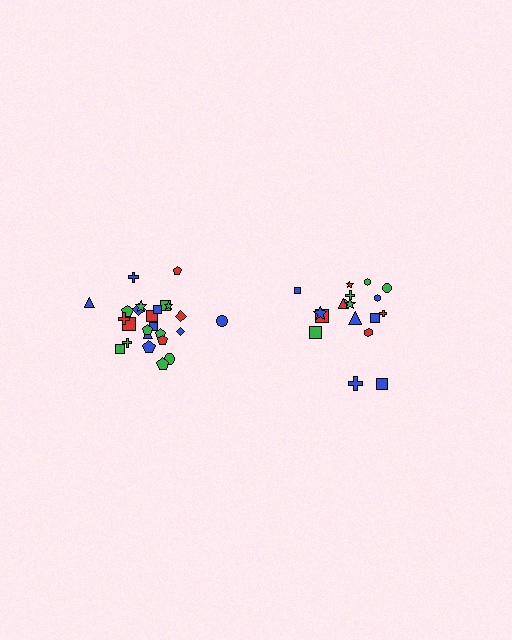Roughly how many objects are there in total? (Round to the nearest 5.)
Roughly 45 objects in total.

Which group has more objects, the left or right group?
The left group.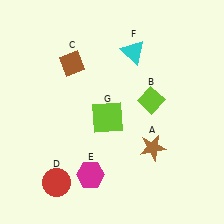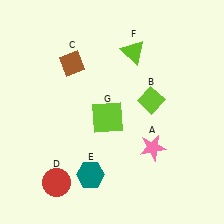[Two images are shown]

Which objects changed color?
A changed from brown to pink. E changed from magenta to teal. F changed from cyan to lime.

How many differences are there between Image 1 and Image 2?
There are 3 differences between the two images.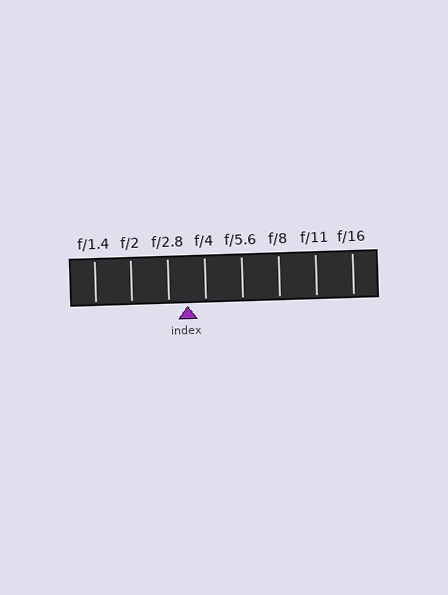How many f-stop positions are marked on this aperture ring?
There are 8 f-stop positions marked.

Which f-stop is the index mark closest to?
The index mark is closest to f/4.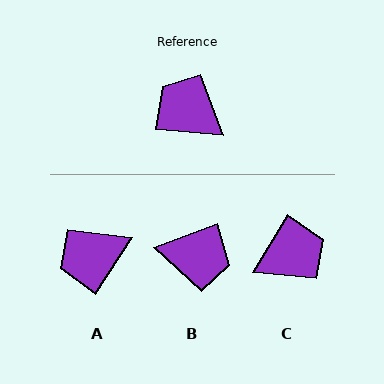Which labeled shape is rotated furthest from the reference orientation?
B, about 154 degrees away.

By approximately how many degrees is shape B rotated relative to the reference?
Approximately 154 degrees clockwise.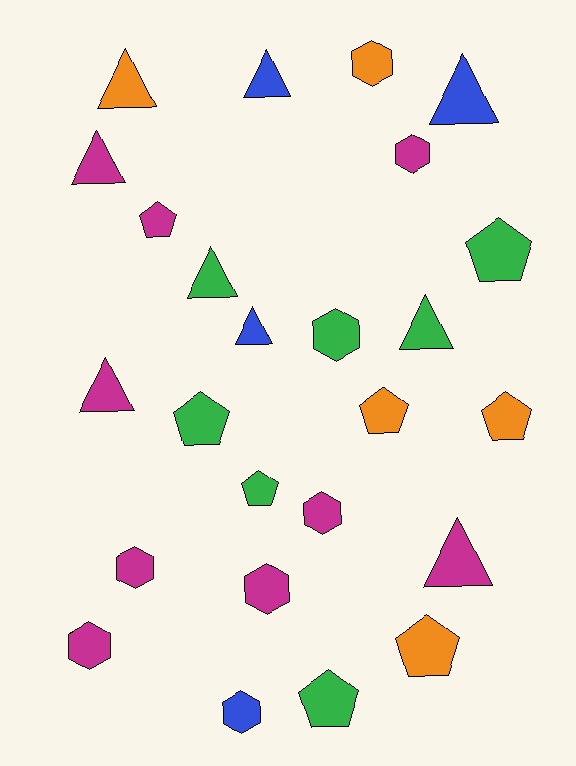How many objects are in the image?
There are 25 objects.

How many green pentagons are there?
There are 4 green pentagons.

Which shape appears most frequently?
Triangle, with 9 objects.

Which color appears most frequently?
Magenta, with 9 objects.